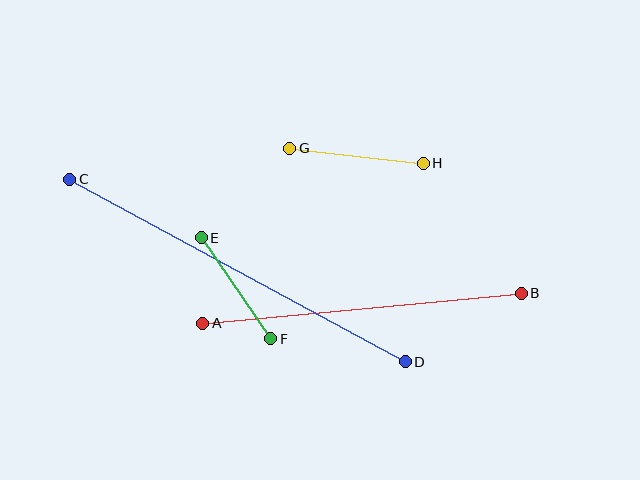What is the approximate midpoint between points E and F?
The midpoint is at approximately (236, 288) pixels.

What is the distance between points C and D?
The distance is approximately 382 pixels.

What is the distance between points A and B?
The distance is approximately 320 pixels.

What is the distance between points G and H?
The distance is approximately 135 pixels.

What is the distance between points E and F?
The distance is approximately 122 pixels.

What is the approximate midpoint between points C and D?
The midpoint is at approximately (237, 270) pixels.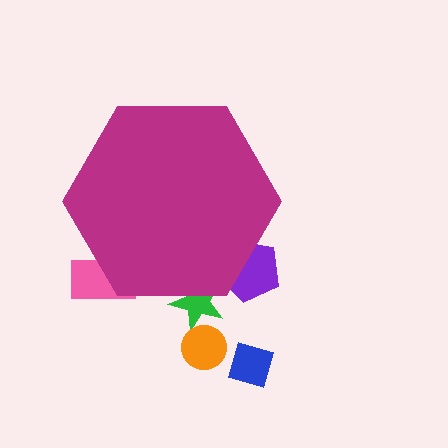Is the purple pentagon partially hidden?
Yes, the purple pentagon is partially hidden behind the magenta hexagon.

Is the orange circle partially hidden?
No, the orange circle is fully visible.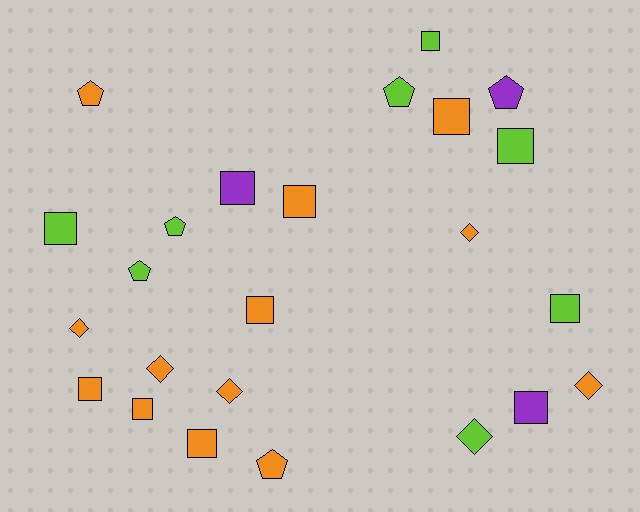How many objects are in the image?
There are 24 objects.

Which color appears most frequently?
Orange, with 13 objects.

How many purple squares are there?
There are 2 purple squares.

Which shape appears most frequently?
Square, with 12 objects.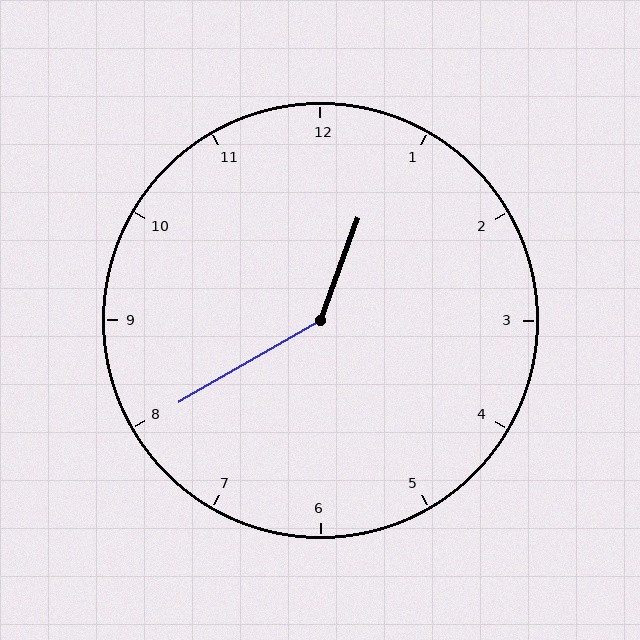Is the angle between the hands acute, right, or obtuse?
It is obtuse.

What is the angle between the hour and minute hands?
Approximately 140 degrees.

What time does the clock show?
12:40.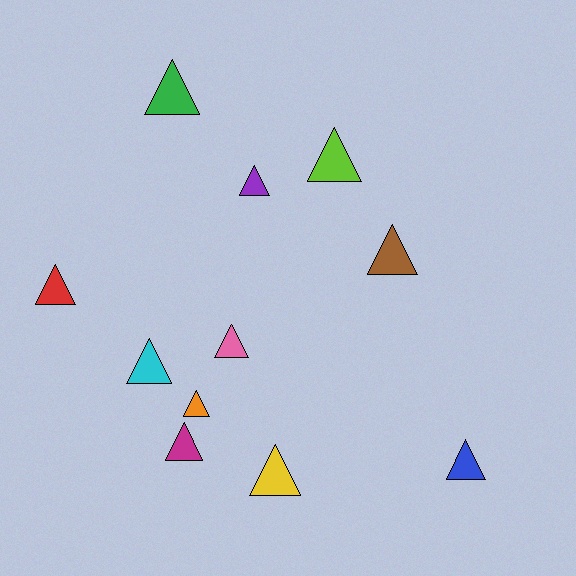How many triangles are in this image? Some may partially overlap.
There are 11 triangles.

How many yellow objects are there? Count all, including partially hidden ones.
There is 1 yellow object.